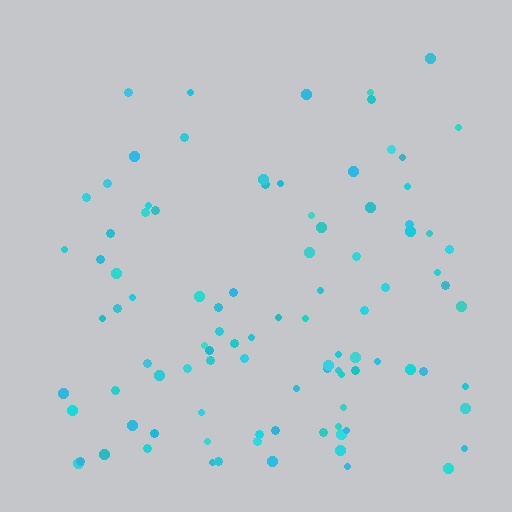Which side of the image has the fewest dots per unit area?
The top.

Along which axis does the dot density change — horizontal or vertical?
Vertical.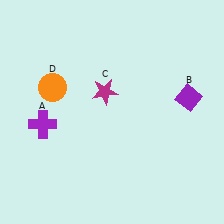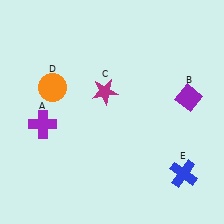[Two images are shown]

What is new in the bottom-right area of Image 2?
A blue cross (E) was added in the bottom-right area of Image 2.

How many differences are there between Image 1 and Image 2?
There is 1 difference between the two images.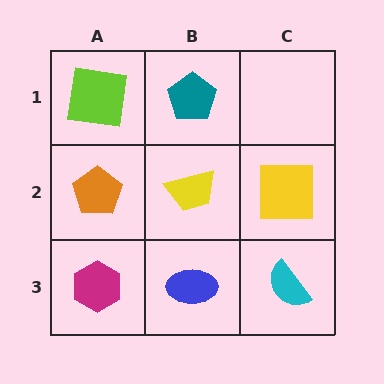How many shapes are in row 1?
2 shapes.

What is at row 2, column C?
A yellow square.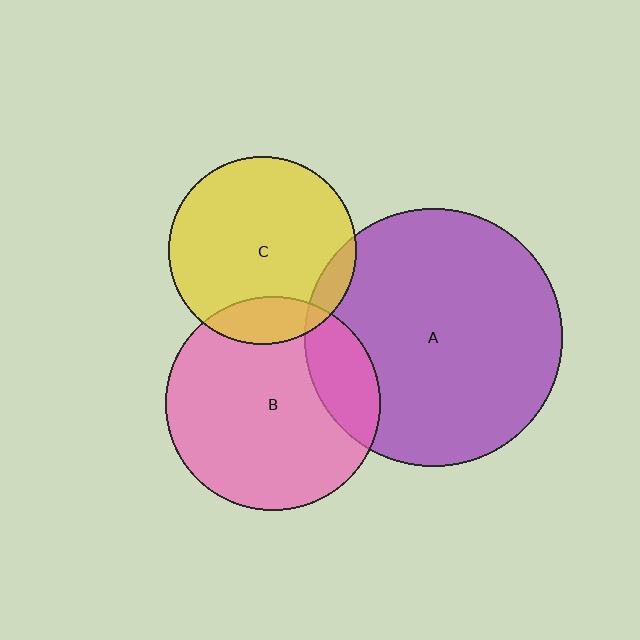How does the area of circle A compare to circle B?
Approximately 1.4 times.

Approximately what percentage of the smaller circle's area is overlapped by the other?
Approximately 20%.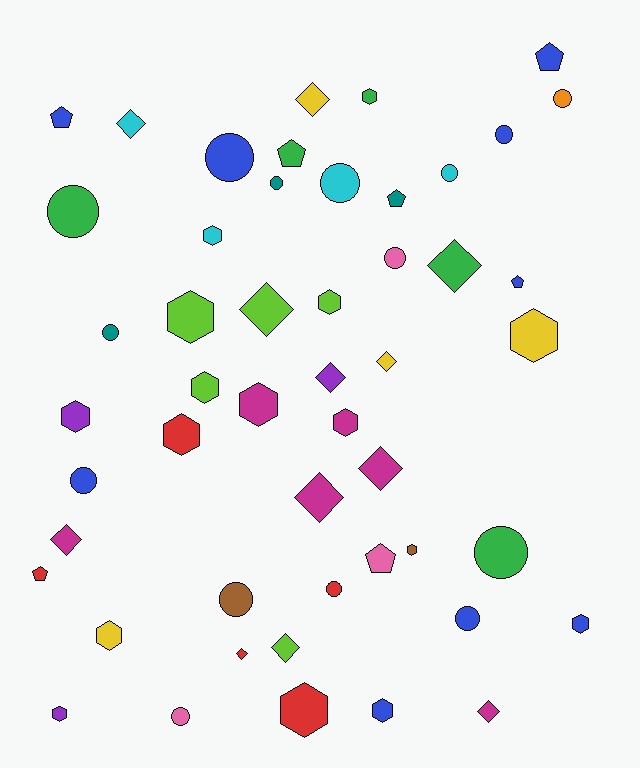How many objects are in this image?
There are 50 objects.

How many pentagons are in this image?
There are 7 pentagons.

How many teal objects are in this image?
There are 3 teal objects.